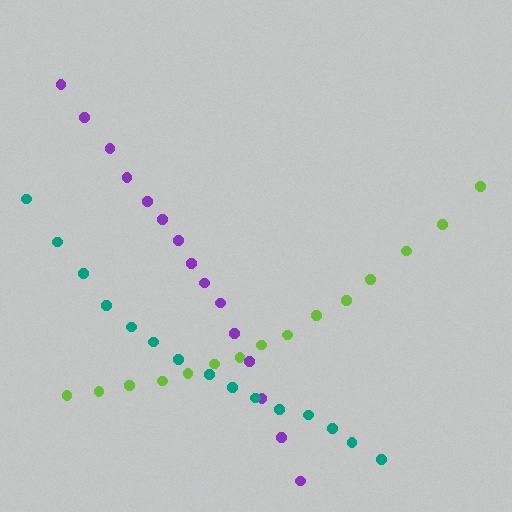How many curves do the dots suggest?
There are 3 distinct paths.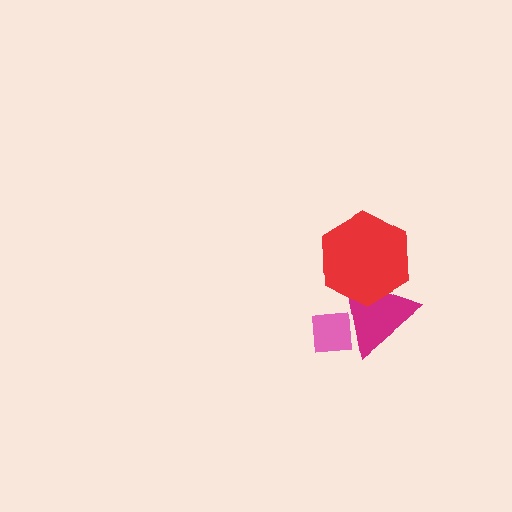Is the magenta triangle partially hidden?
Yes, it is partially covered by another shape.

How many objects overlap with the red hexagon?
1 object overlaps with the red hexagon.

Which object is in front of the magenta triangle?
The red hexagon is in front of the magenta triangle.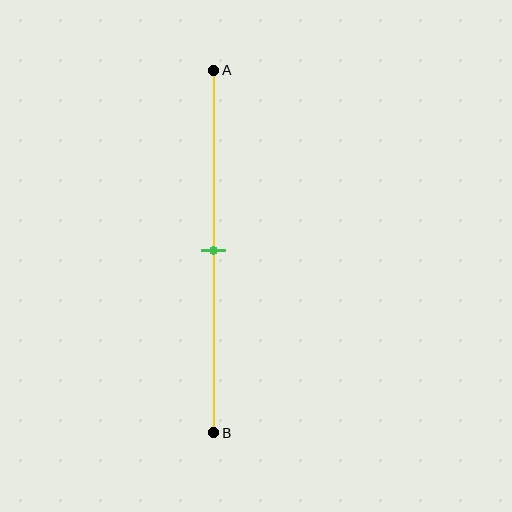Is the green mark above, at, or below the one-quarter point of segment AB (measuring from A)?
The green mark is below the one-quarter point of segment AB.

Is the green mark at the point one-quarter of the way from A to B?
No, the mark is at about 50% from A, not at the 25% one-quarter point.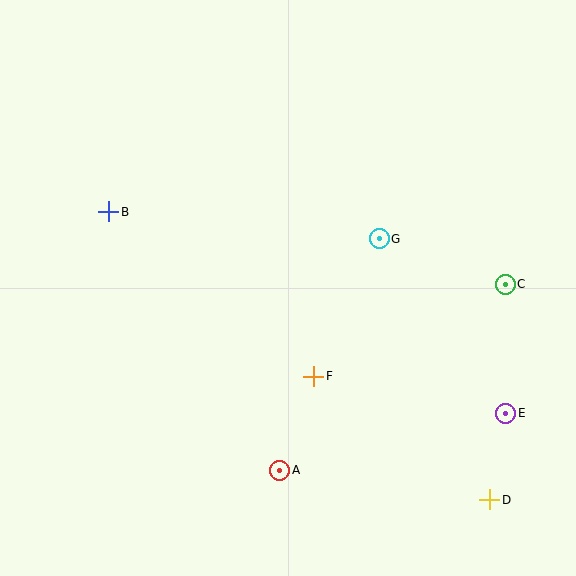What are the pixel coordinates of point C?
Point C is at (505, 284).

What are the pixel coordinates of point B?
Point B is at (109, 212).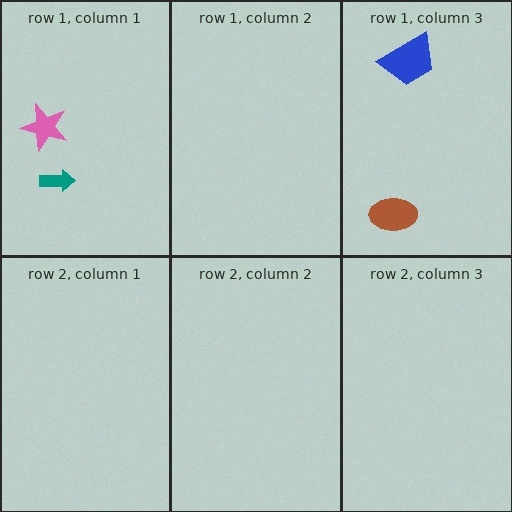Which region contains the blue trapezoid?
The row 1, column 3 region.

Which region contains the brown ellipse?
The row 1, column 3 region.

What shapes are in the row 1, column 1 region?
The teal arrow, the pink star.